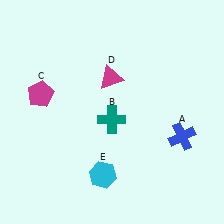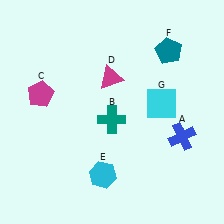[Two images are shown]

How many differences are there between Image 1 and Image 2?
There are 2 differences between the two images.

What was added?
A teal pentagon (F), a cyan square (G) were added in Image 2.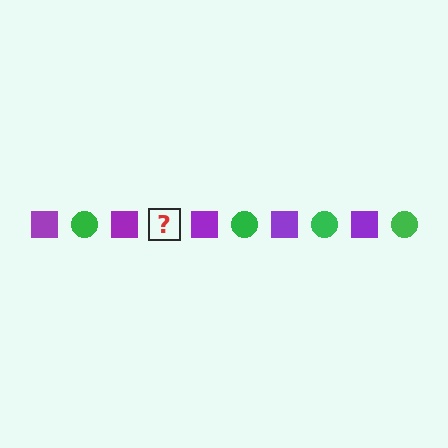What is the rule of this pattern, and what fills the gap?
The rule is that the pattern alternates between purple square and green circle. The gap should be filled with a green circle.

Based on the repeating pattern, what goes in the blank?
The blank should be a green circle.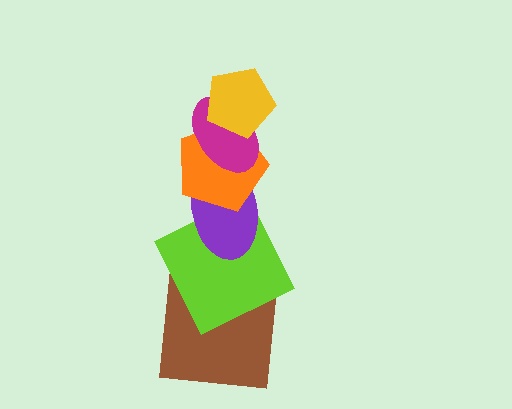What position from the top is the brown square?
The brown square is 6th from the top.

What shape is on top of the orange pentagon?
The magenta ellipse is on top of the orange pentagon.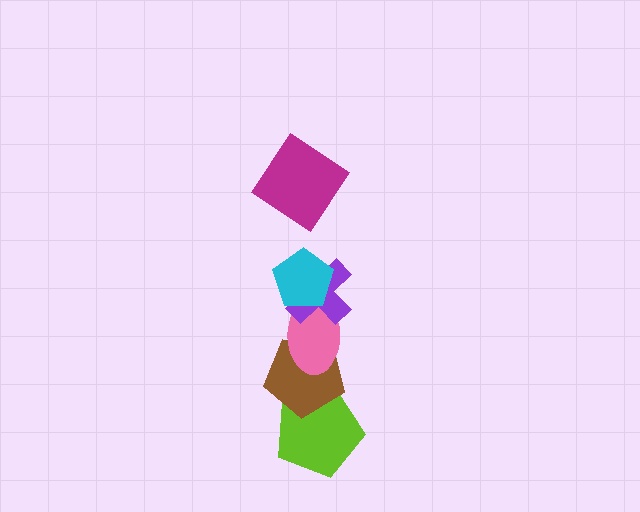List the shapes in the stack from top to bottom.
From top to bottom: the magenta diamond, the cyan pentagon, the purple cross, the pink ellipse, the brown pentagon, the lime pentagon.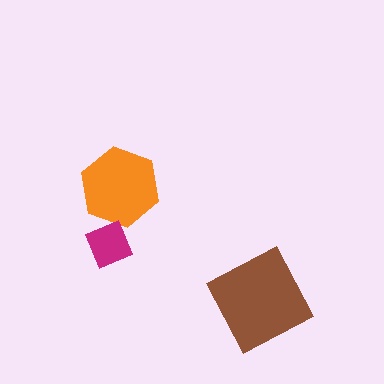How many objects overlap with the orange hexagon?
1 object overlaps with the orange hexagon.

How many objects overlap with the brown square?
0 objects overlap with the brown square.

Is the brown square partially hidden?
No, no other shape covers it.